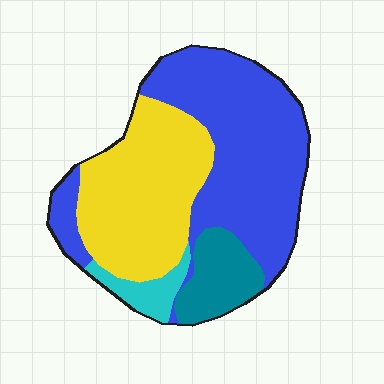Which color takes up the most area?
Blue, at roughly 50%.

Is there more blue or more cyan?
Blue.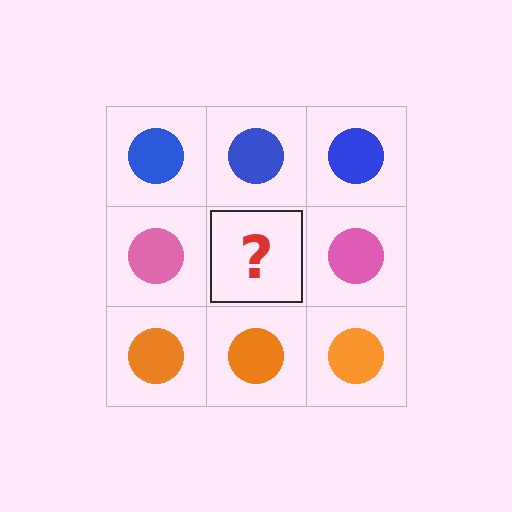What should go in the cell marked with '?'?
The missing cell should contain a pink circle.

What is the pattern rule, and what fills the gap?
The rule is that each row has a consistent color. The gap should be filled with a pink circle.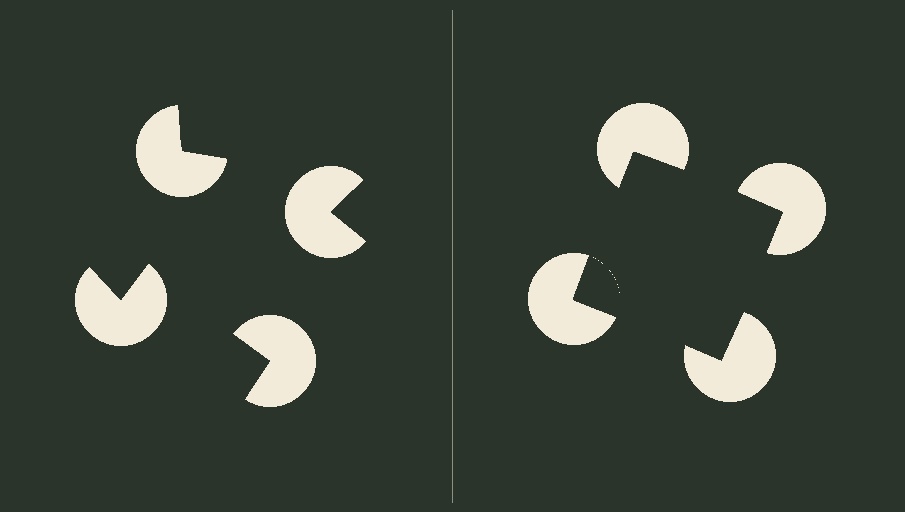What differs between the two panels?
The pac-man discs are positioned identically on both sides; only the wedge orientations differ. On the right they align to a square; on the left they are misaligned.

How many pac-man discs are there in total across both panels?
8 — 4 on each side.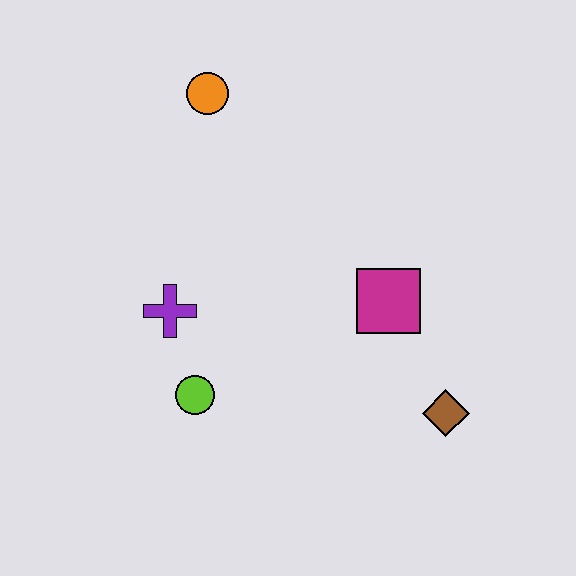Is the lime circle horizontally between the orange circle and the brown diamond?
No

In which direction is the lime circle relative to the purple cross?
The lime circle is below the purple cross.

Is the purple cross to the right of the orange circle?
No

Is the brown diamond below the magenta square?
Yes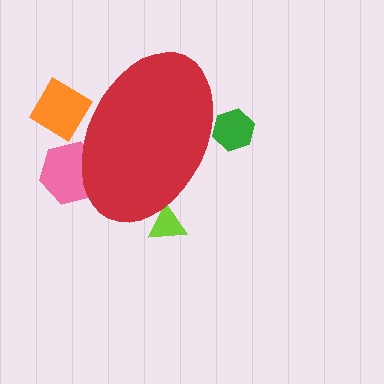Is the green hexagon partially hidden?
Yes, the green hexagon is partially hidden behind the red ellipse.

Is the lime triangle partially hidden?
Yes, the lime triangle is partially hidden behind the red ellipse.